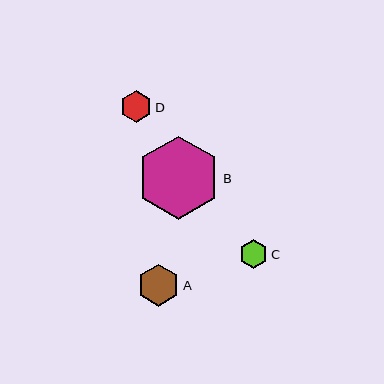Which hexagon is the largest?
Hexagon B is the largest with a size of approximately 83 pixels.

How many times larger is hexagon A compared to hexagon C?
Hexagon A is approximately 1.5 times the size of hexagon C.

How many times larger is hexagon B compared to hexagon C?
Hexagon B is approximately 2.9 times the size of hexagon C.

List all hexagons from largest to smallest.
From largest to smallest: B, A, D, C.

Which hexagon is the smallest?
Hexagon C is the smallest with a size of approximately 28 pixels.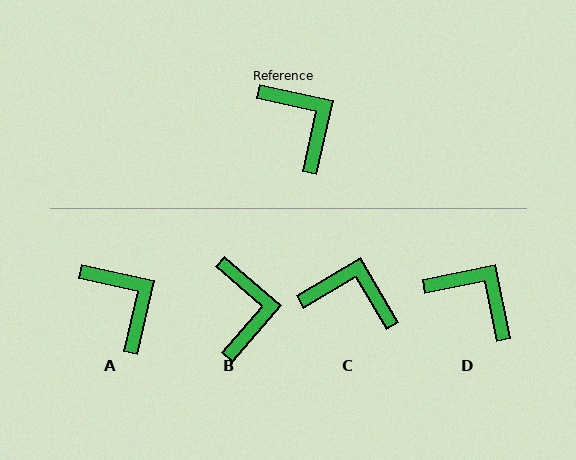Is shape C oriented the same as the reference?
No, it is off by about 43 degrees.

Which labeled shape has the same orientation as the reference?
A.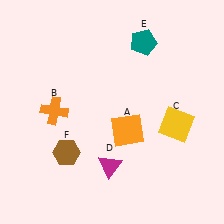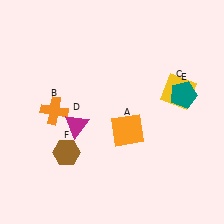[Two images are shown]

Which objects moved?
The objects that moved are: the yellow square (C), the magenta triangle (D), the teal pentagon (E).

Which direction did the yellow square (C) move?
The yellow square (C) moved up.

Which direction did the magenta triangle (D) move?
The magenta triangle (D) moved up.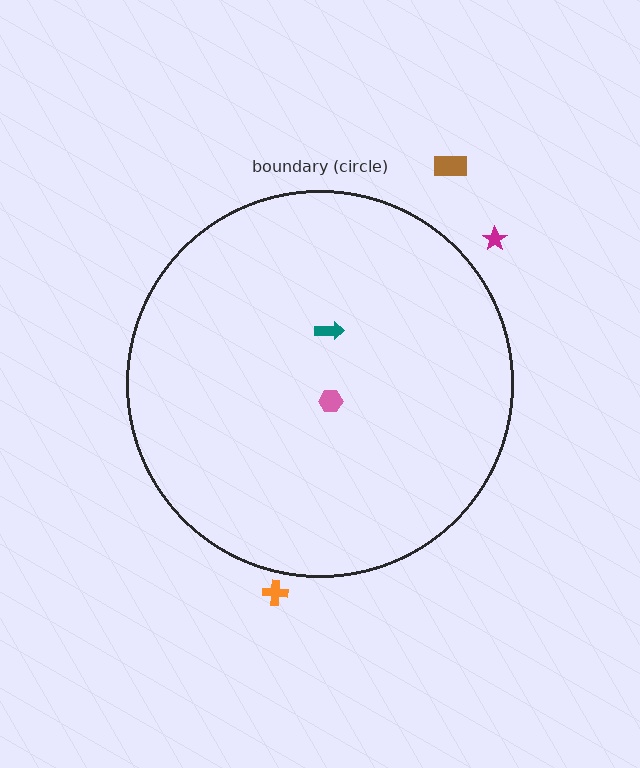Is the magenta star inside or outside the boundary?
Outside.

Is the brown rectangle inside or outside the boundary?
Outside.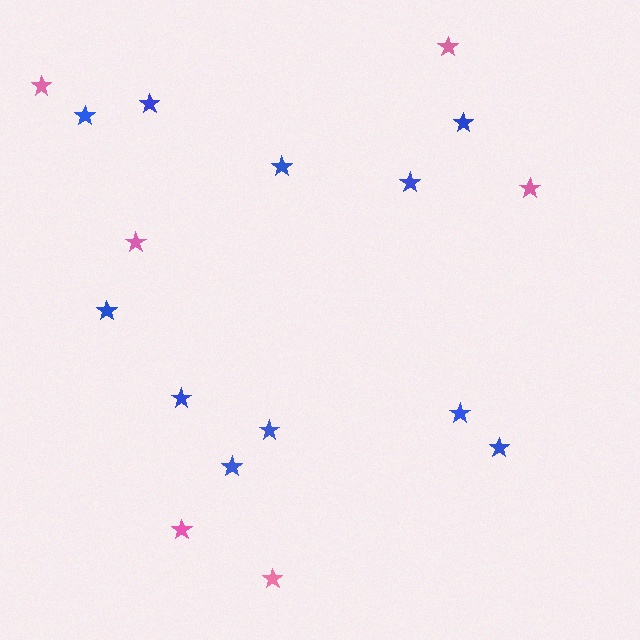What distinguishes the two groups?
There are 2 groups: one group of blue stars (11) and one group of pink stars (6).